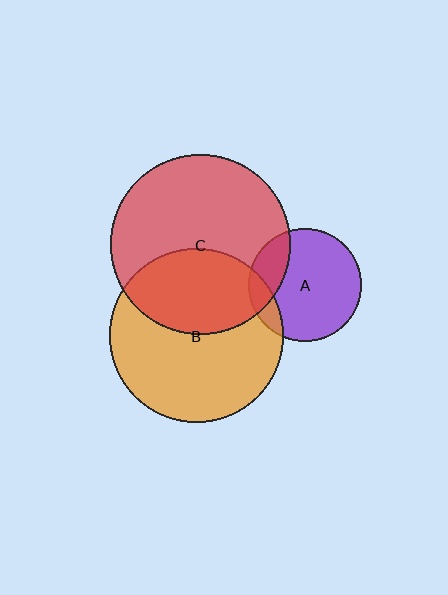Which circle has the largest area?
Circle C (red).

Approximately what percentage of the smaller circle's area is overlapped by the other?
Approximately 10%.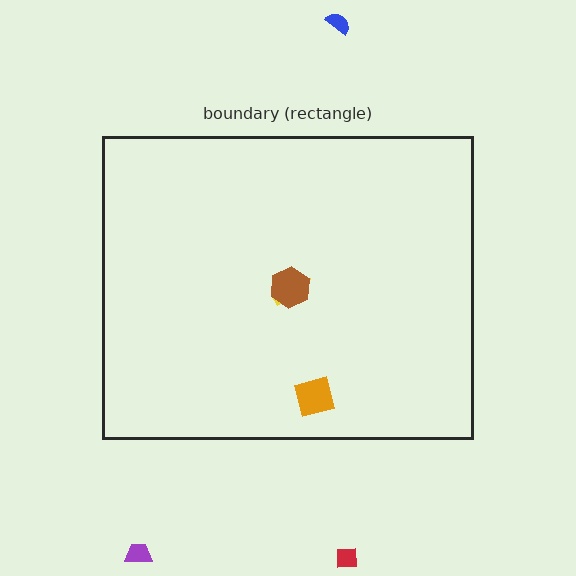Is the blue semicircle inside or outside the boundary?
Outside.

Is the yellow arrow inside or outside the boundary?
Inside.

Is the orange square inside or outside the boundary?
Inside.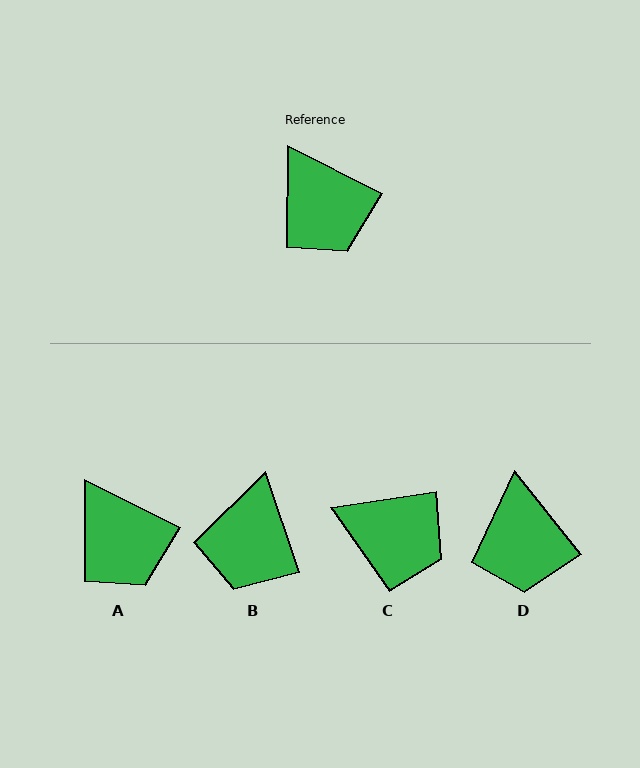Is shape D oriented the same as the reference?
No, it is off by about 25 degrees.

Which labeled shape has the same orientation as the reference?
A.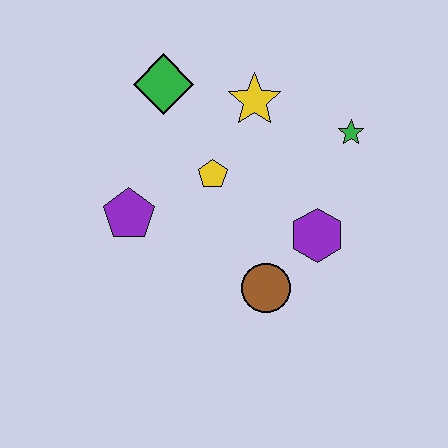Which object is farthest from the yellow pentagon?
The green star is farthest from the yellow pentagon.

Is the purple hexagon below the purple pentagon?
Yes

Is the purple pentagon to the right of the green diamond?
No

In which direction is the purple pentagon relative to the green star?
The purple pentagon is to the left of the green star.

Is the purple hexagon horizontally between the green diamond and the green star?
Yes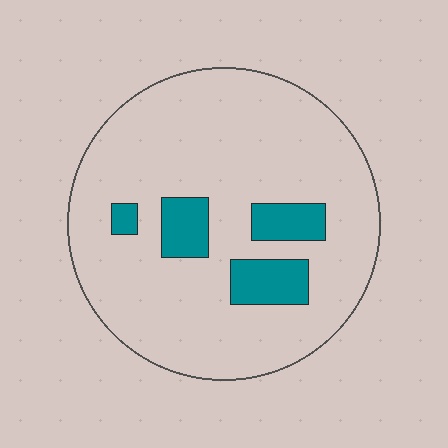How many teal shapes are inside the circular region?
4.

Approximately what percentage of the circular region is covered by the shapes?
Approximately 15%.